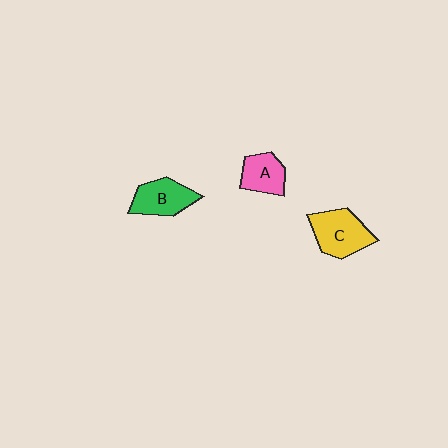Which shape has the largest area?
Shape C (yellow).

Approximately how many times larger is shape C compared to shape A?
Approximately 1.5 times.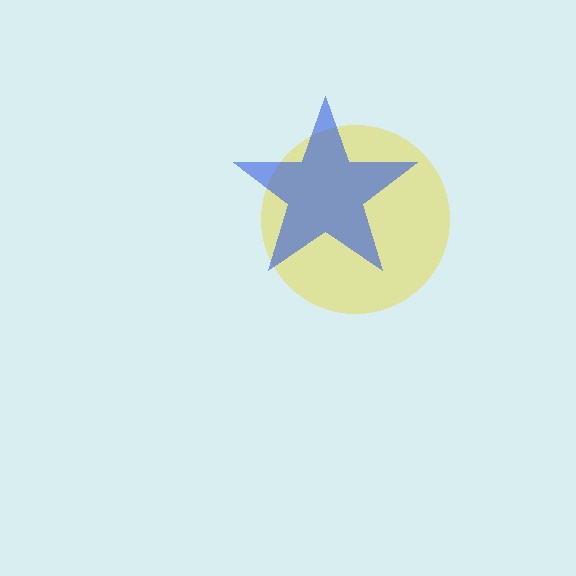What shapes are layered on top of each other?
The layered shapes are: a yellow circle, a blue star.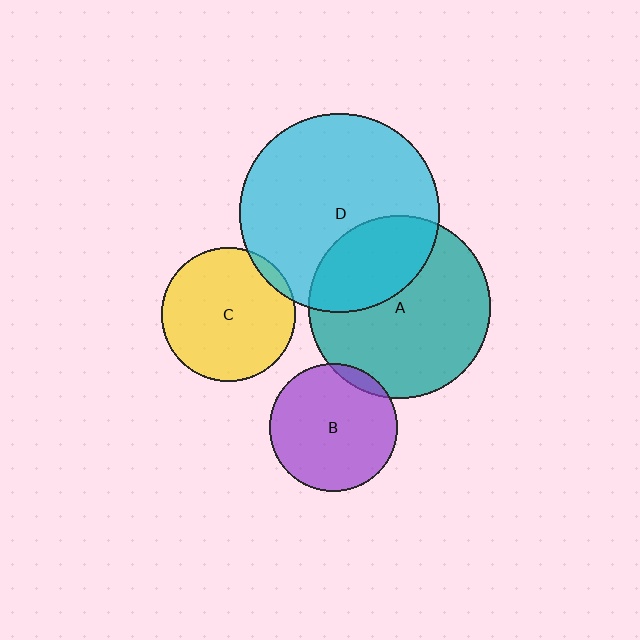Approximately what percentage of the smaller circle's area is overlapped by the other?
Approximately 35%.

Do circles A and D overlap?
Yes.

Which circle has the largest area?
Circle D (cyan).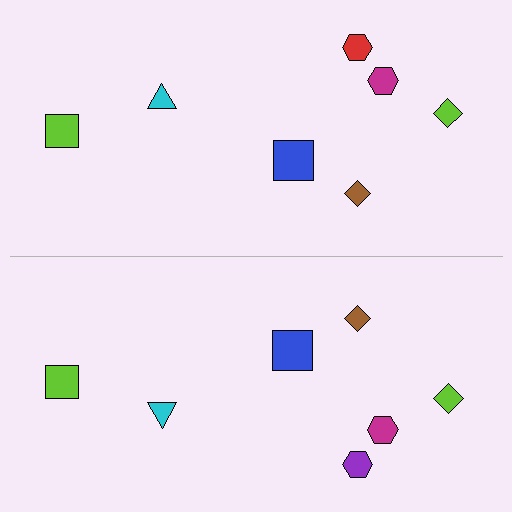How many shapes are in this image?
There are 14 shapes in this image.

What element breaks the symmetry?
The purple hexagon on the bottom side breaks the symmetry — its mirror counterpart is red.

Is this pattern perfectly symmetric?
No, the pattern is not perfectly symmetric. The purple hexagon on the bottom side breaks the symmetry — its mirror counterpart is red.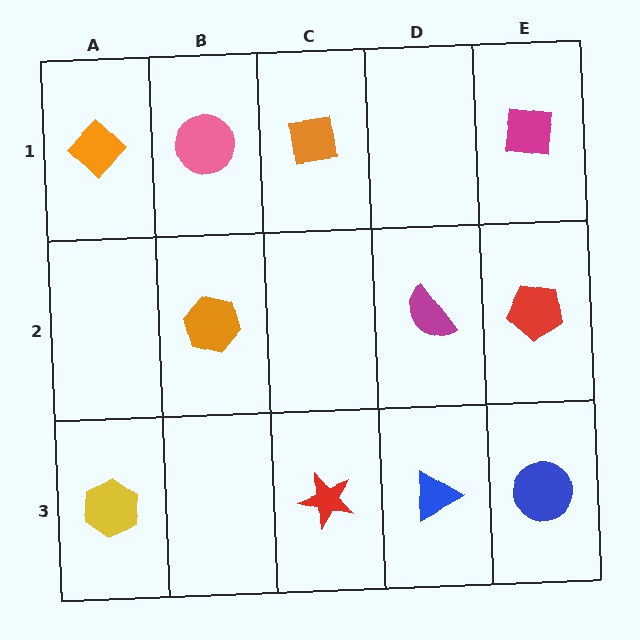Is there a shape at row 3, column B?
No, that cell is empty.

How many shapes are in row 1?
4 shapes.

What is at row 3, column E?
A blue circle.